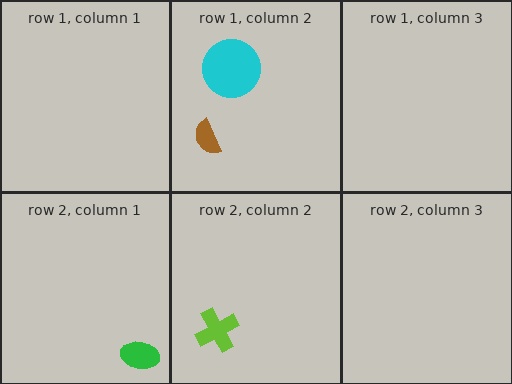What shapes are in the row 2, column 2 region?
The lime cross.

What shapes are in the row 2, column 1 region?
The green ellipse.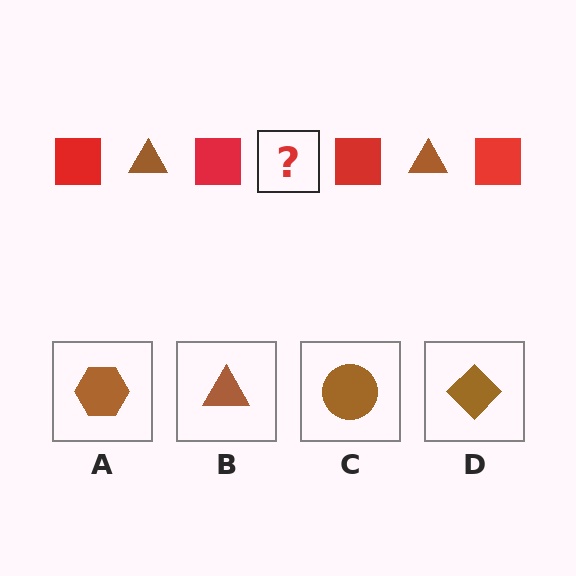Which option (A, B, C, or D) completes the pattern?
B.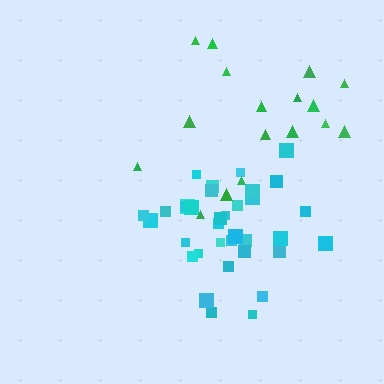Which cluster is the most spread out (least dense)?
Green.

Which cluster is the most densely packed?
Cyan.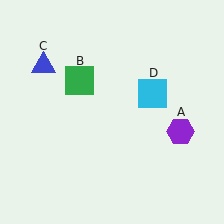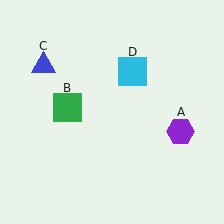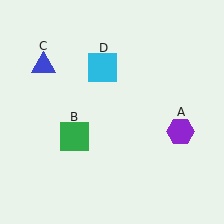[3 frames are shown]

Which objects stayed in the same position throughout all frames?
Purple hexagon (object A) and blue triangle (object C) remained stationary.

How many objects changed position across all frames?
2 objects changed position: green square (object B), cyan square (object D).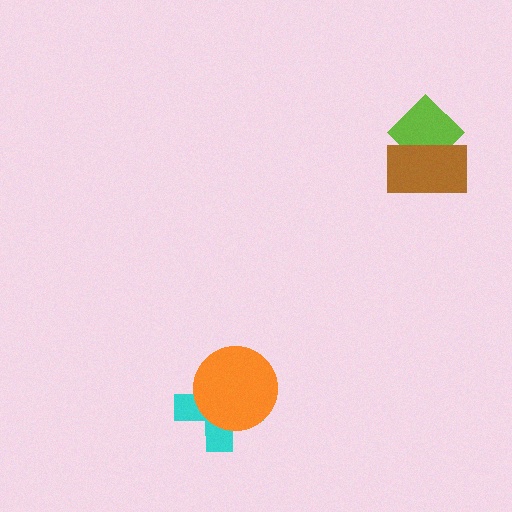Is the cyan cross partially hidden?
Yes, it is partially covered by another shape.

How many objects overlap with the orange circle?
1 object overlaps with the orange circle.